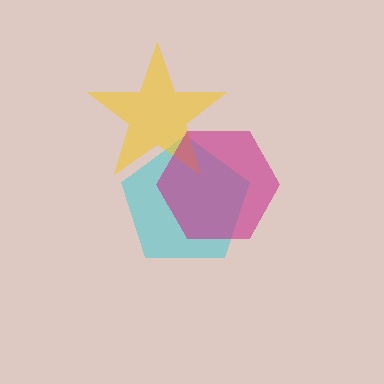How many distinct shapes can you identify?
There are 3 distinct shapes: a cyan pentagon, a yellow star, a magenta hexagon.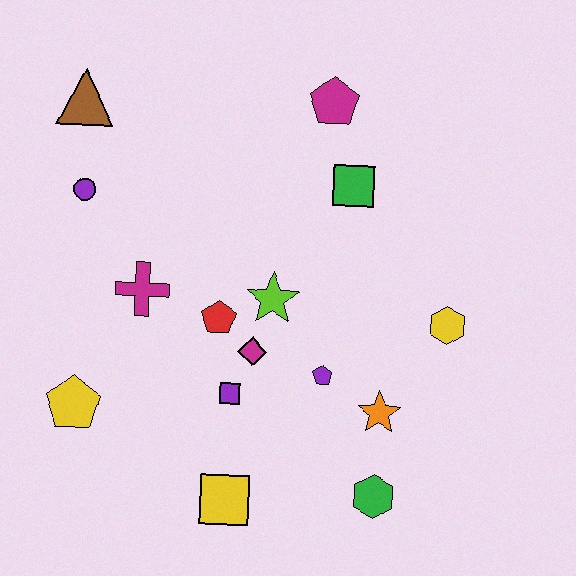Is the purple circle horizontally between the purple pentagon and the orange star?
No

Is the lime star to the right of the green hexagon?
No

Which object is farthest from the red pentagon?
The brown triangle is farthest from the red pentagon.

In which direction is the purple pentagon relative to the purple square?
The purple pentagon is to the right of the purple square.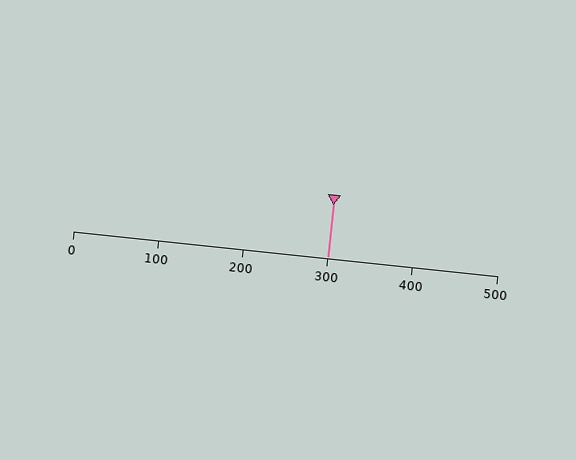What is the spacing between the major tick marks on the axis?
The major ticks are spaced 100 apart.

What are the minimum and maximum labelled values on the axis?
The axis runs from 0 to 500.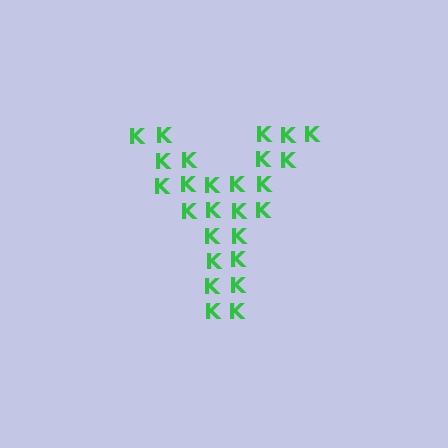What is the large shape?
The large shape is the letter Y.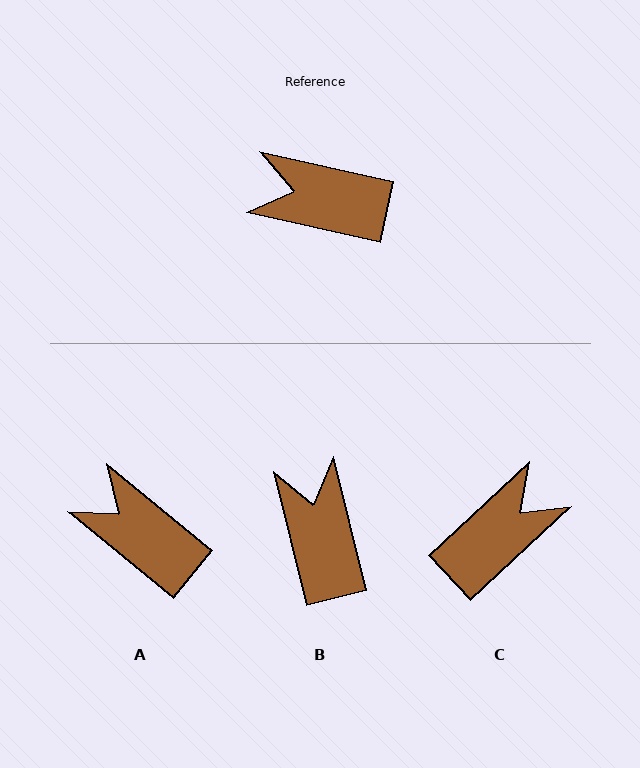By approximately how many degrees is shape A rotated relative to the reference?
Approximately 27 degrees clockwise.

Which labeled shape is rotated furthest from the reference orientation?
C, about 124 degrees away.